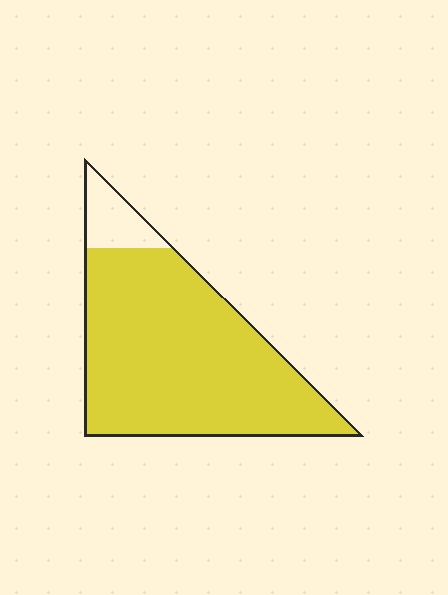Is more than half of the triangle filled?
Yes.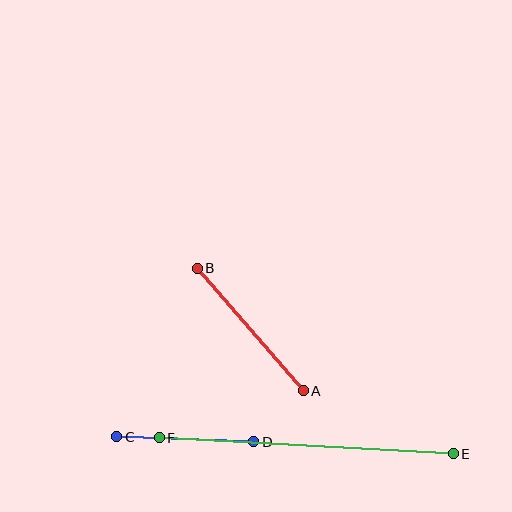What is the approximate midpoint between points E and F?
The midpoint is at approximately (306, 446) pixels.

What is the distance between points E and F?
The distance is approximately 294 pixels.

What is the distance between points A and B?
The distance is approximately 162 pixels.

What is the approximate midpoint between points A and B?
The midpoint is at approximately (250, 330) pixels.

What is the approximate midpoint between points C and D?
The midpoint is at approximately (185, 439) pixels.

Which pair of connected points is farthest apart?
Points E and F are farthest apart.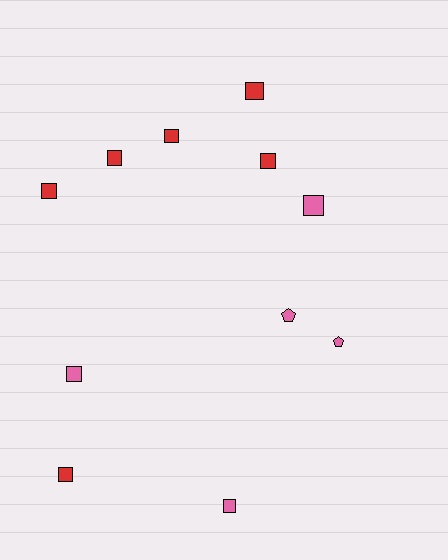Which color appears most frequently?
Red, with 6 objects.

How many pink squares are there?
There are 3 pink squares.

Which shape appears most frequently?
Square, with 9 objects.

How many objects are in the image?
There are 11 objects.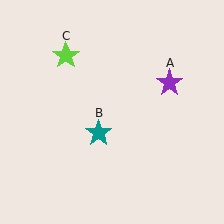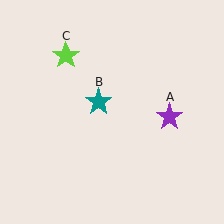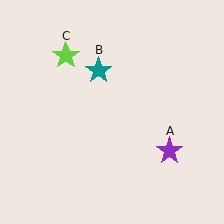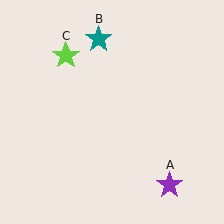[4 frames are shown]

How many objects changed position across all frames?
2 objects changed position: purple star (object A), teal star (object B).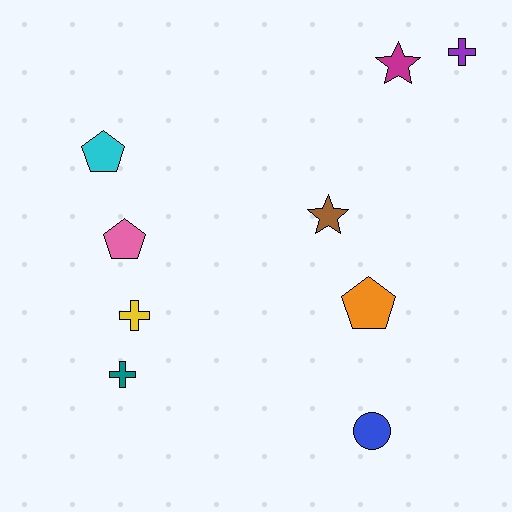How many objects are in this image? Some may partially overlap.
There are 9 objects.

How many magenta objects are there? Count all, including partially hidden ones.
There is 1 magenta object.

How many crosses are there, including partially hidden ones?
There are 3 crosses.